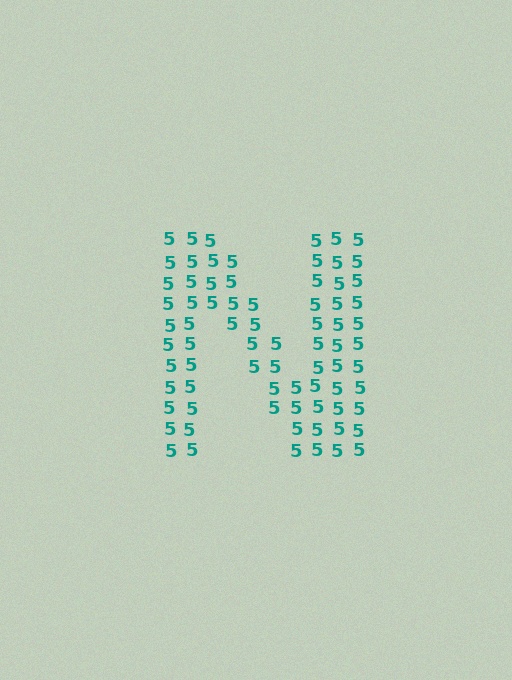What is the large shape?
The large shape is the letter N.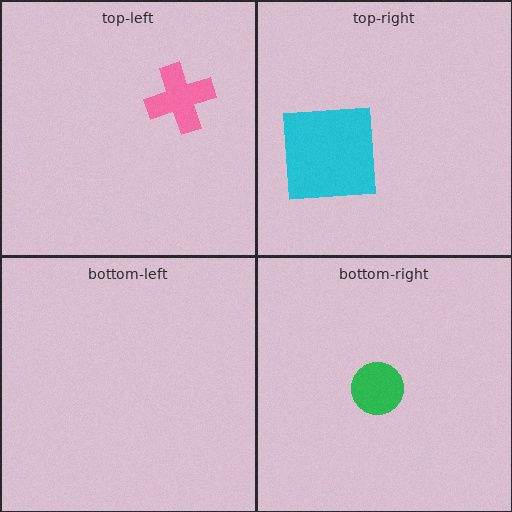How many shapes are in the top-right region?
1.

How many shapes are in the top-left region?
1.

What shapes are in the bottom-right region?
The green circle.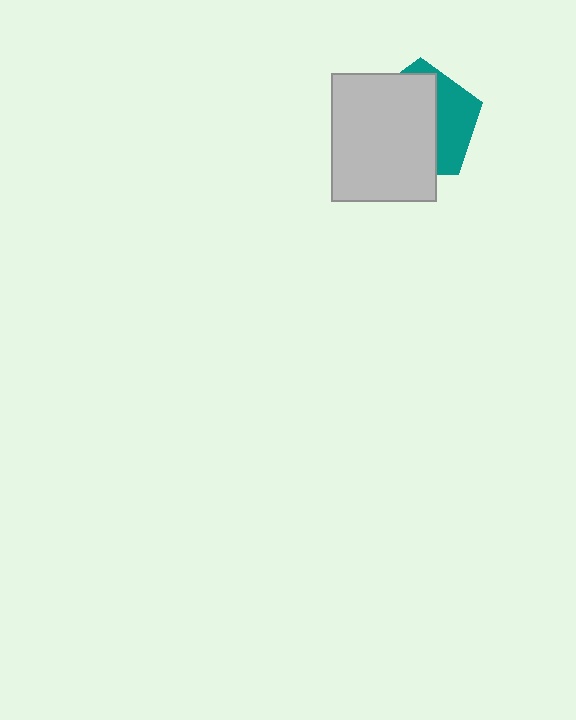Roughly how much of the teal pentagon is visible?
A small part of it is visible (roughly 35%).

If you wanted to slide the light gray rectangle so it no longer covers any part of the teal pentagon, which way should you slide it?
Slide it left — that is the most direct way to separate the two shapes.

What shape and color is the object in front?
The object in front is a light gray rectangle.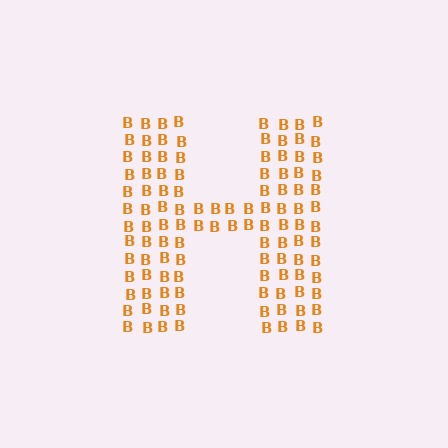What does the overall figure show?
The overall figure shows the letter H.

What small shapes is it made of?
It is made of small letter B's.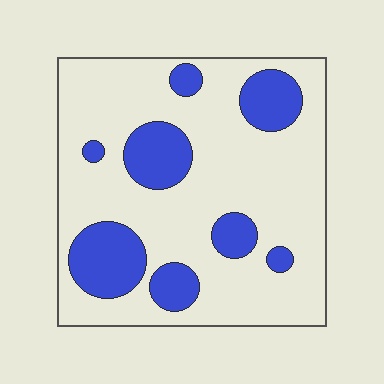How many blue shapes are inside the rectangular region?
8.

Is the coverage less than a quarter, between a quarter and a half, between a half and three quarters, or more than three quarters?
Less than a quarter.